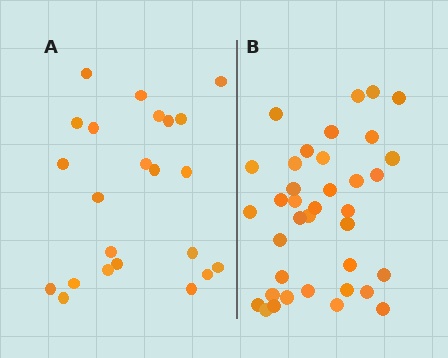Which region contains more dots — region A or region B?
Region B (the right region) has more dots.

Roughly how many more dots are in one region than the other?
Region B has approximately 15 more dots than region A.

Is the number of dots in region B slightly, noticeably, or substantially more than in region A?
Region B has substantially more. The ratio is roughly 1.6 to 1.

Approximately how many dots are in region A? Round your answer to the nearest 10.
About 20 dots. (The exact count is 23, which rounds to 20.)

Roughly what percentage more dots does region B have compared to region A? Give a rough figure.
About 60% more.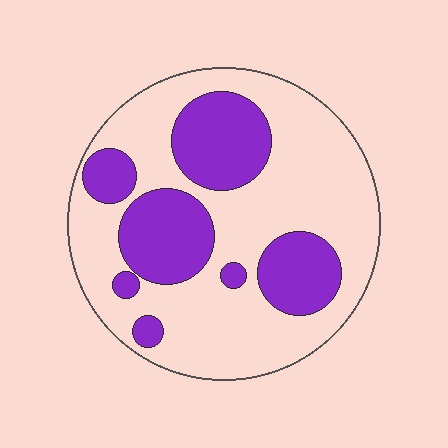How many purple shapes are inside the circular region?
7.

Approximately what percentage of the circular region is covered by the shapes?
Approximately 35%.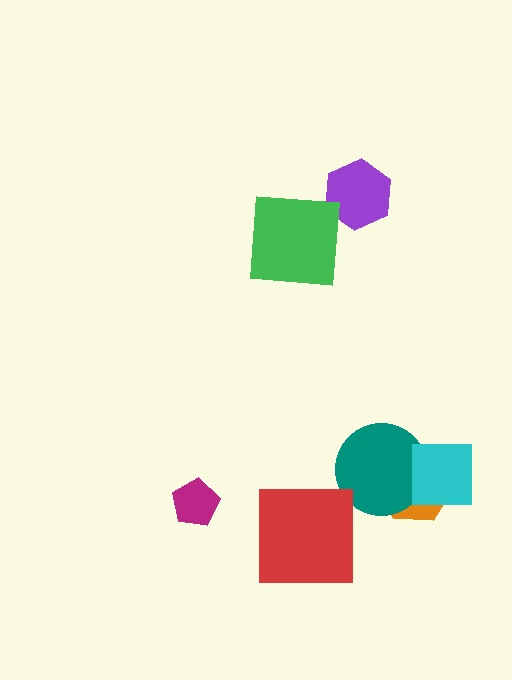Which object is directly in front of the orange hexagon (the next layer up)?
The teal circle is directly in front of the orange hexagon.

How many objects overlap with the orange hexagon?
2 objects overlap with the orange hexagon.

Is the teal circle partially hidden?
Yes, it is partially covered by another shape.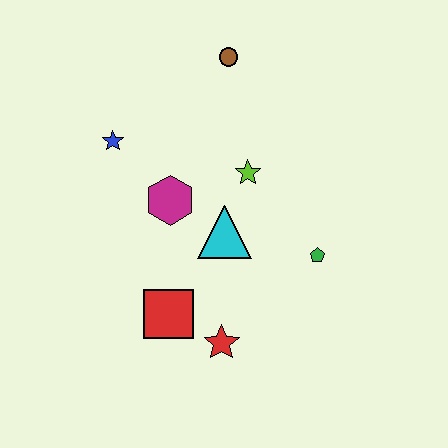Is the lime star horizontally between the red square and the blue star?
No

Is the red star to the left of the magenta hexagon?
No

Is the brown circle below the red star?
No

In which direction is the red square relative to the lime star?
The red square is below the lime star.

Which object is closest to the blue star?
The magenta hexagon is closest to the blue star.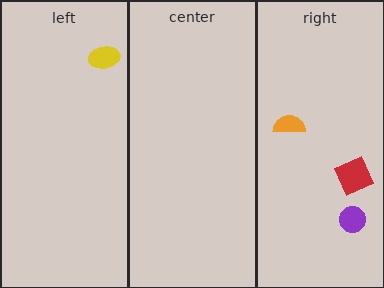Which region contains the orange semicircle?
The right region.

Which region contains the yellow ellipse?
The left region.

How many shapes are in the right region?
3.